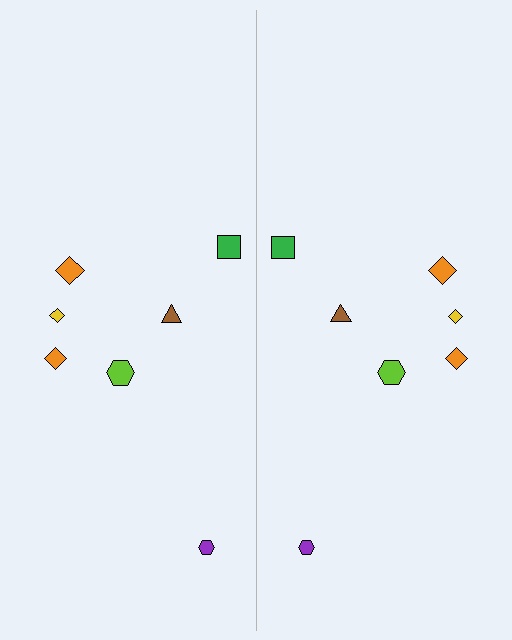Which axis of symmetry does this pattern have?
The pattern has a vertical axis of symmetry running through the center of the image.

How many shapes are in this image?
There are 14 shapes in this image.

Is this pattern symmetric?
Yes, this pattern has bilateral (reflection) symmetry.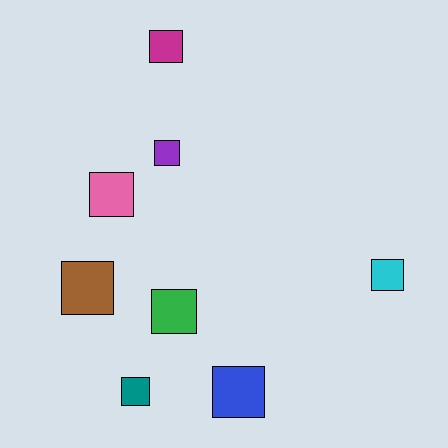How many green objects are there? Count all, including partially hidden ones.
There is 1 green object.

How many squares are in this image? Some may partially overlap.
There are 8 squares.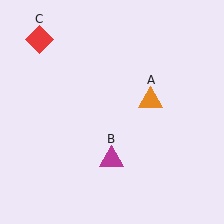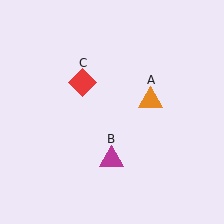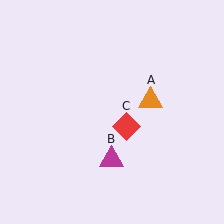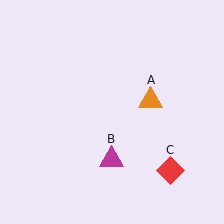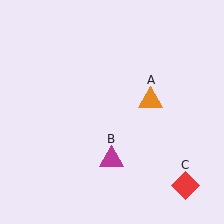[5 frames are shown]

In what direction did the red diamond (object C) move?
The red diamond (object C) moved down and to the right.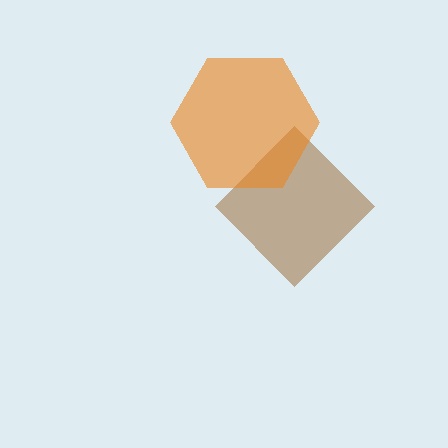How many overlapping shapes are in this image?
There are 2 overlapping shapes in the image.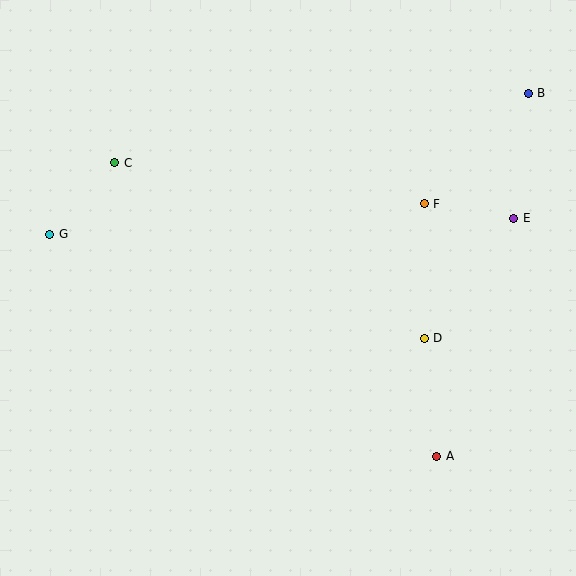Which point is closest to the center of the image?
Point D at (424, 338) is closest to the center.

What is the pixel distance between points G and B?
The distance between G and B is 499 pixels.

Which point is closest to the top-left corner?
Point C is closest to the top-left corner.